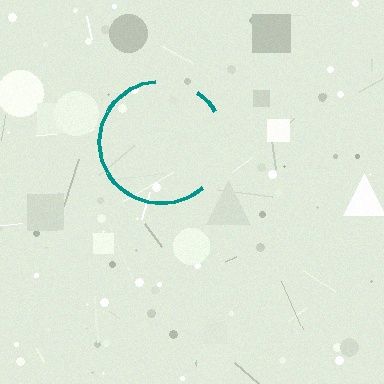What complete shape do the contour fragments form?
The contour fragments form a circle.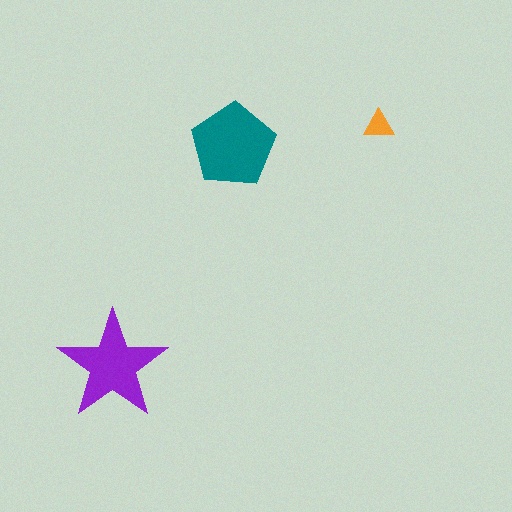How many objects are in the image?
There are 3 objects in the image.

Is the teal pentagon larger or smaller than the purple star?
Larger.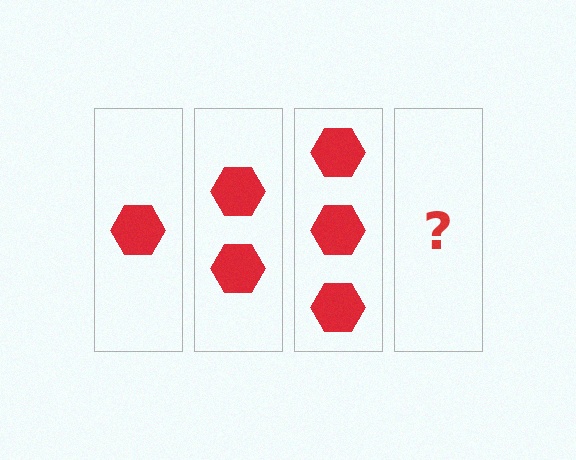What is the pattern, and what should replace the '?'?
The pattern is that each step adds one more hexagon. The '?' should be 4 hexagons.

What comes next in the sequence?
The next element should be 4 hexagons.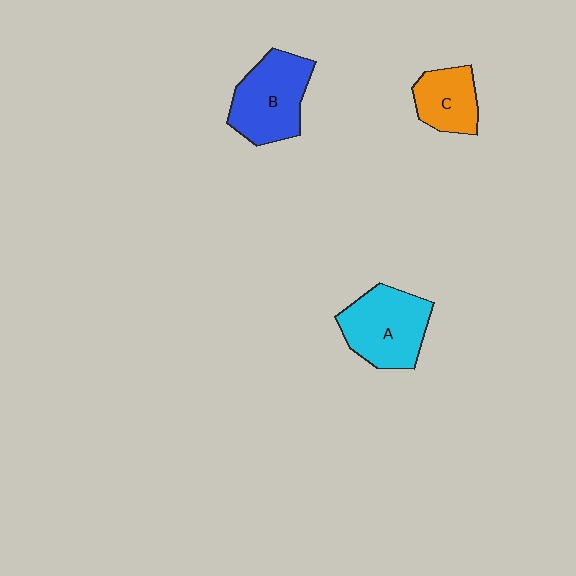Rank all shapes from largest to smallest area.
From largest to smallest: B (blue), A (cyan), C (orange).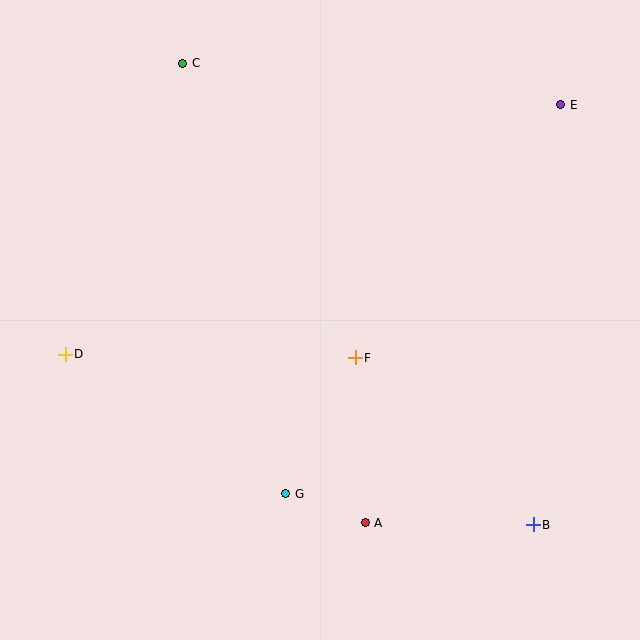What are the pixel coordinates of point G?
Point G is at (286, 494).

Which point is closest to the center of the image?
Point F at (355, 358) is closest to the center.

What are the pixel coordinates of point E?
Point E is at (561, 105).